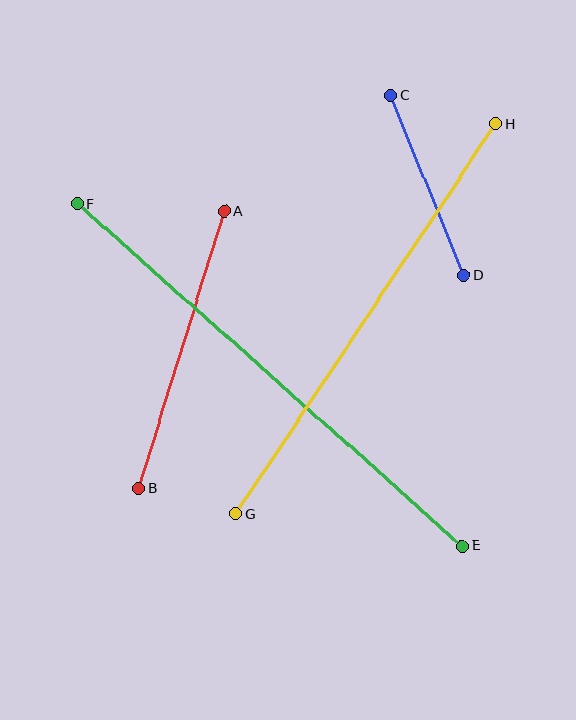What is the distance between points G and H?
The distance is approximately 469 pixels.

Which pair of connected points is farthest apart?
Points E and F are farthest apart.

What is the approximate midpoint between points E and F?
The midpoint is at approximately (270, 375) pixels.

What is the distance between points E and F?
The distance is approximately 515 pixels.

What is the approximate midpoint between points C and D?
The midpoint is at approximately (427, 185) pixels.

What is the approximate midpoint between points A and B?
The midpoint is at approximately (182, 350) pixels.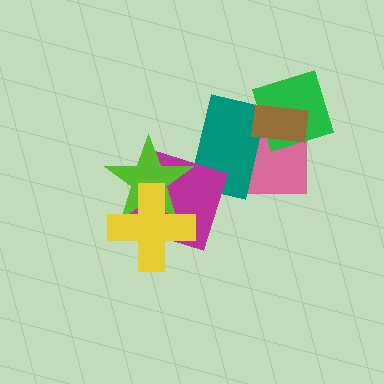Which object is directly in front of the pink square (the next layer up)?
The green diamond is directly in front of the pink square.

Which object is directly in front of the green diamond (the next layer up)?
The teal rectangle is directly in front of the green diamond.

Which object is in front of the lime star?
The yellow cross is in front of the lime star.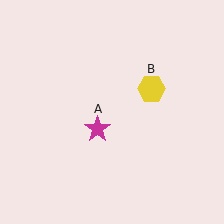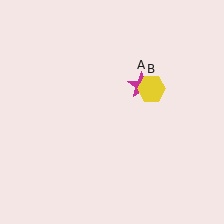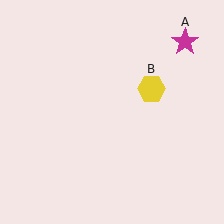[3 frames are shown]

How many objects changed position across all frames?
1 object changed position: magenta star (object A).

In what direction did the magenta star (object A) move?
The magenta star (object A) moved up and to the right.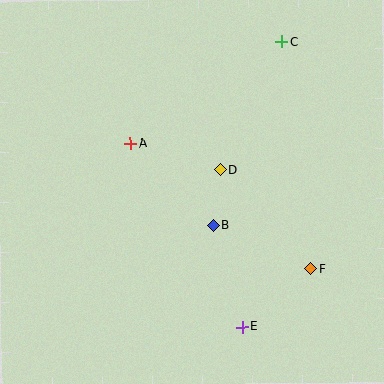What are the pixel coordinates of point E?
Point E is at (242, 327).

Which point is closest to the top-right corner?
Point C is closest to the top-right corner.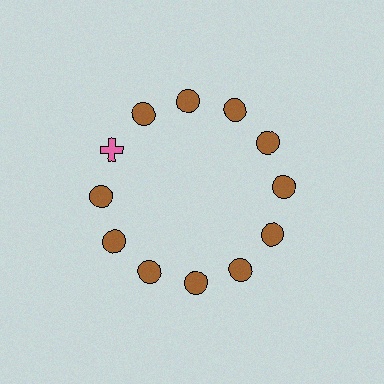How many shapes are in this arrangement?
There are 12 shapes arranged in a ring pattern.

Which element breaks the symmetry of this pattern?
The pink cross at roughly the 10 o'clock position breaks the symmetry. All other shapes are brown circles.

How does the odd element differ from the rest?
It differs in both color (pink instead of brown) and shape (cross instead of circle).